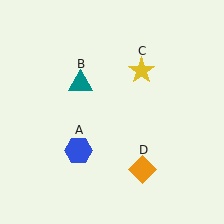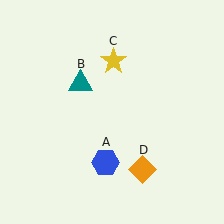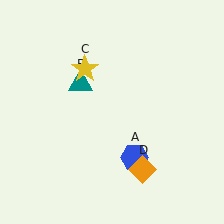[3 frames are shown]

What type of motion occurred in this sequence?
The blue hexagon (object A), yellow star (object C) rotated counterclockwise around the center of the scene.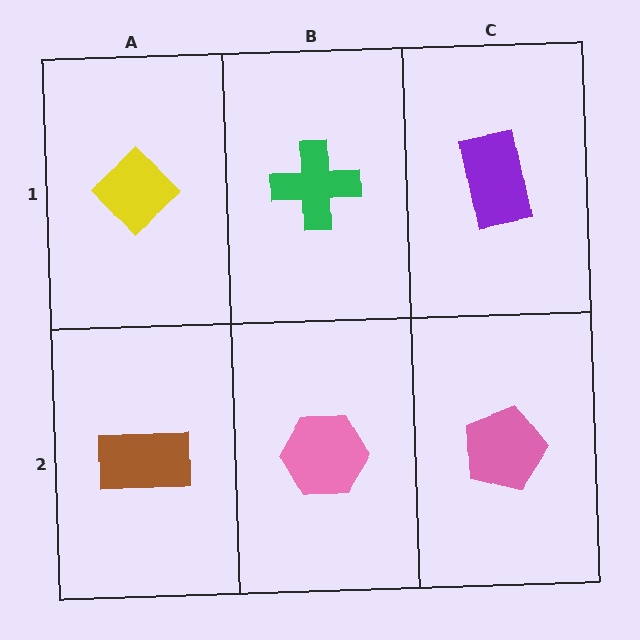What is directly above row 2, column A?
A yellow diamond.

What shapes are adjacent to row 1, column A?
A brown rectangle (row 2, column A), a green cross (row 1, column B).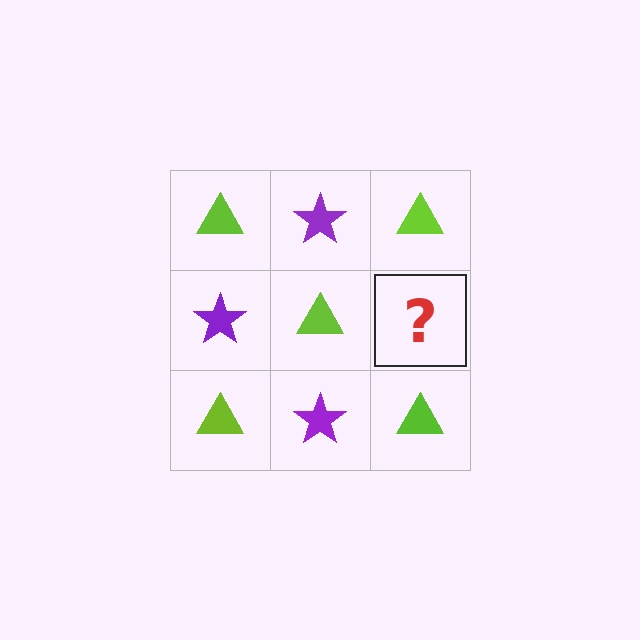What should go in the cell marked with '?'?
The missing cell should contain a purple star.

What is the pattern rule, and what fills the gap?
The rule is that it alternates lime triangle and purple star in a checkerboard pattern. The gap should be filled with a purple star.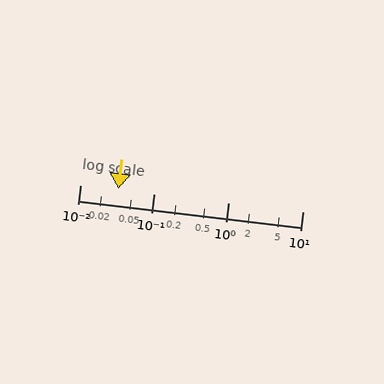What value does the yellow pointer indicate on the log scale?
The pointer indicates approximately 0.033.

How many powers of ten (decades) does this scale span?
The scale spans 3 decades, from 0.01 to 10.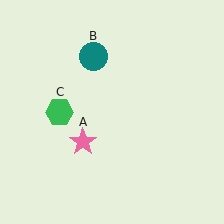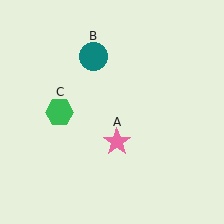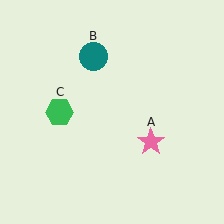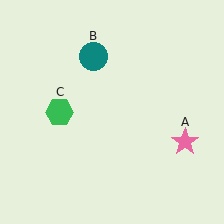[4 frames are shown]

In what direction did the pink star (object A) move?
The pink star (object A) moved right.